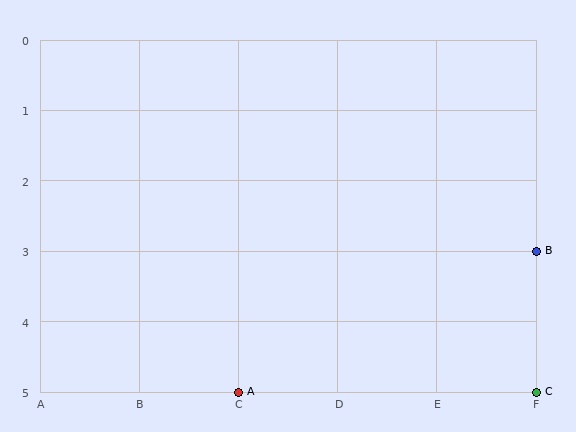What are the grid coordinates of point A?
Point A is at grid coordinates (C, 5).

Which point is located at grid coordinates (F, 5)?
Point C is at (F, 5).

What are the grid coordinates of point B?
Point B is at grid coordinates (F, 3).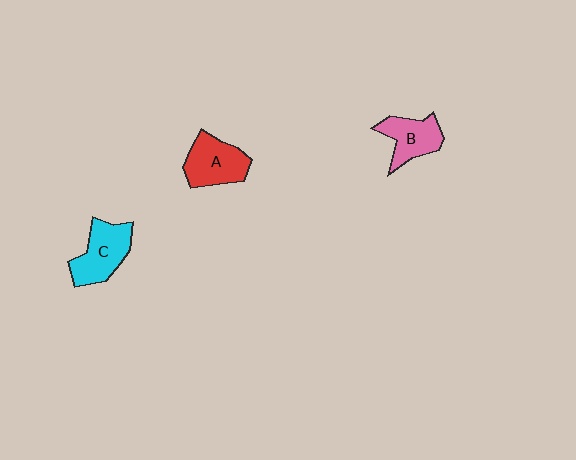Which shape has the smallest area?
Shape B (pink).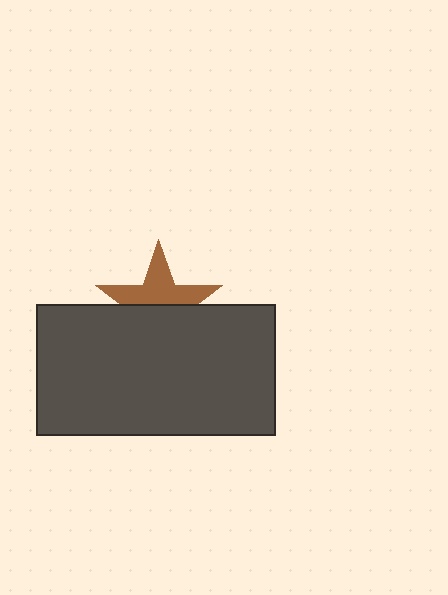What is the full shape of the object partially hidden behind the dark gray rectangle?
The partially hidden object is a brown star.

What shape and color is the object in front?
The object in front is a dark gray rectangle.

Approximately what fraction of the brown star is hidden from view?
Roughly 50% of the brown star is hidden behind the dark gray rectangle.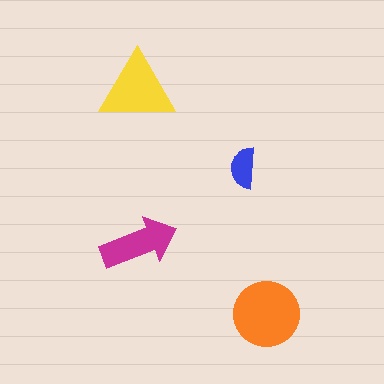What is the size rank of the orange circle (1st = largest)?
1st.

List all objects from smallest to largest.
The blue semicircle, the magenta arrow, the yellow triangle, the orange circle.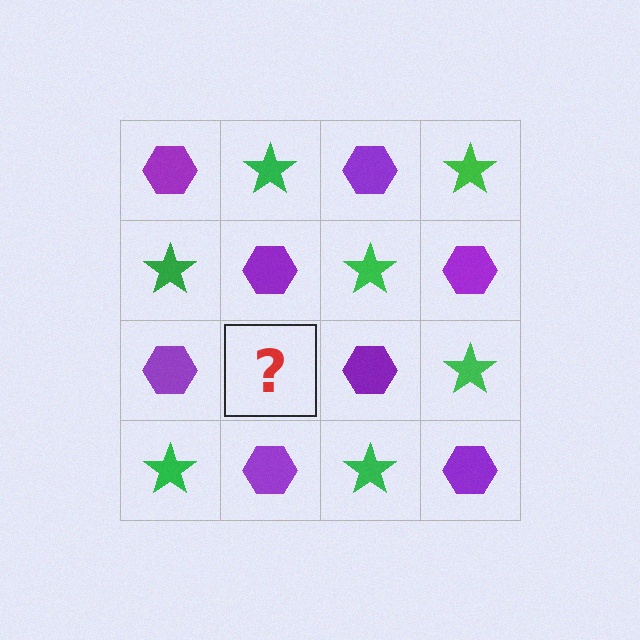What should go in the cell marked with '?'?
The missing cell should contain a green star.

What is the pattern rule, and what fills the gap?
The rule is that it alternates purple hexagon and green star in a checkerboard pattern. The gap should be filled with a green star.